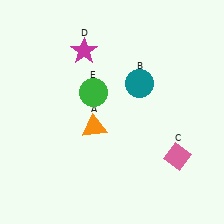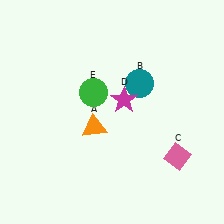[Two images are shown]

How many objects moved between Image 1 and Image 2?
1 object moved between the two images.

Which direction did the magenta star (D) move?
The magenta star (D) moved down.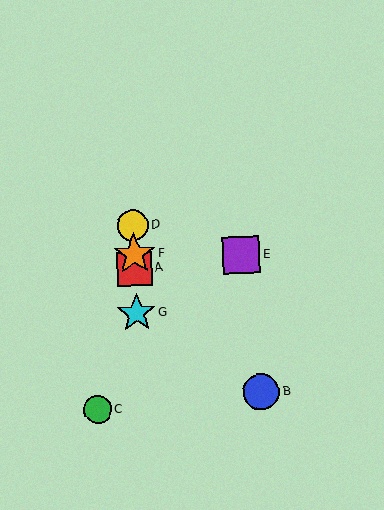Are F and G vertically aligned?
Yes, both are at x≈134.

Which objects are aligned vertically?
Objects A, D, F, G are aligned vertically.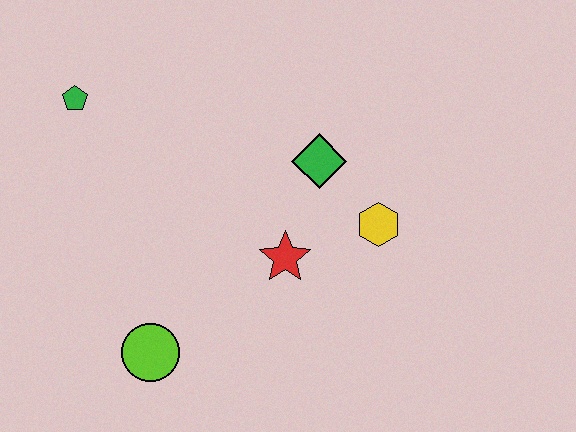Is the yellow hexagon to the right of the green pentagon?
Yes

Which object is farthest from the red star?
The green pentagon is farthest from the red star.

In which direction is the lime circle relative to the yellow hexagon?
The lime circle is to the left of the yellow hexagon.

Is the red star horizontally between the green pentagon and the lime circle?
No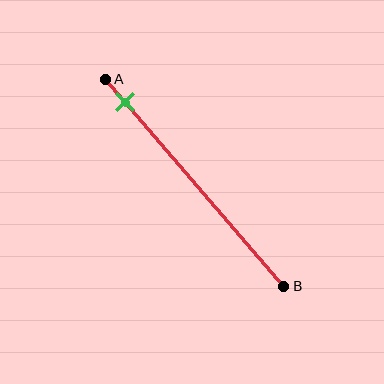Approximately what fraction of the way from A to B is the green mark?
The green mark is approximately 10% of the way from A to B.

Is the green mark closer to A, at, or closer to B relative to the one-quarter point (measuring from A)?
The green mark is closer to point A than the one-quarter point of segment AB.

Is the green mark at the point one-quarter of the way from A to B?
No, the mark is at about 10% from A, not at the 25% one-quarter point.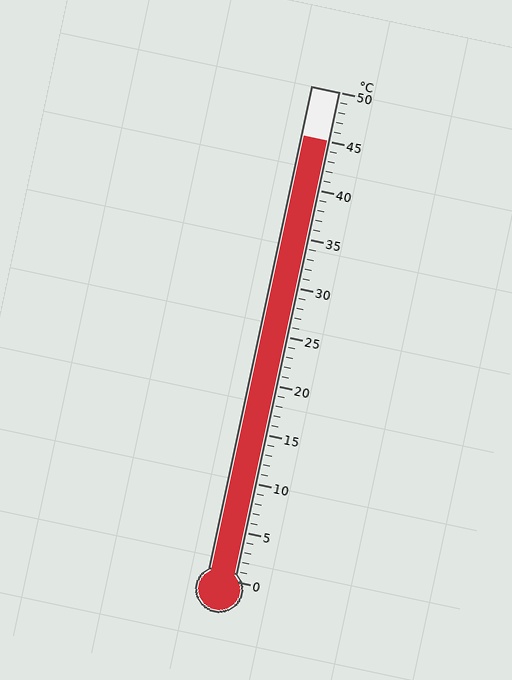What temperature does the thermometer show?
The thermometer shows approximately 45°C.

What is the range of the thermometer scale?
The thermometer scale ranges from 0°C to 50°C.